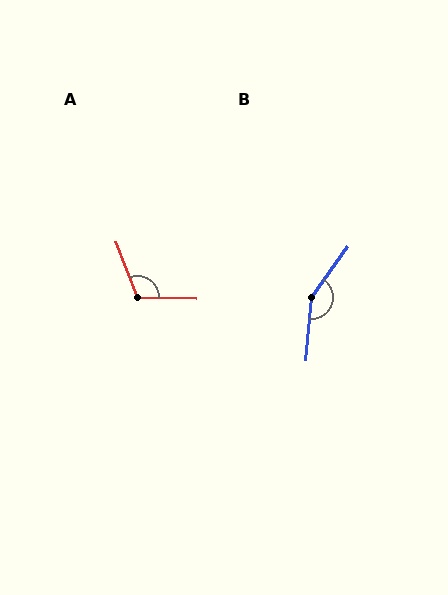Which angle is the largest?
B, at approximately 149 degrees.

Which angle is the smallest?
A, at approximately 112 degrees.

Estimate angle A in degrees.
Approximately 112 degrees.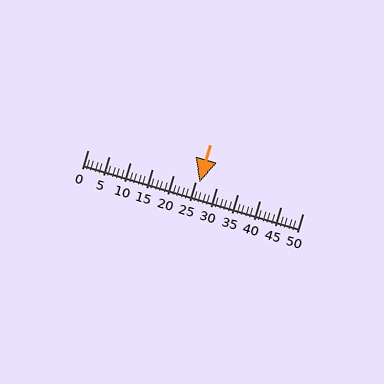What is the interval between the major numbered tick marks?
The major tick marks are spaced 5 units apart.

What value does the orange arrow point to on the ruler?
The orange arrow points to approximately 26.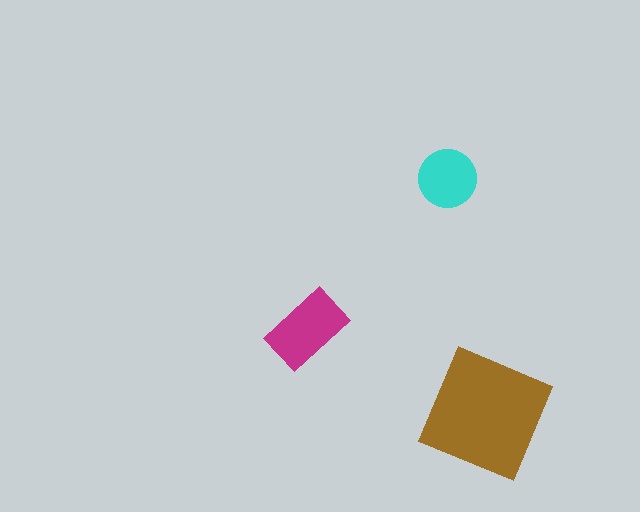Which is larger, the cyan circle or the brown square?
The brown square.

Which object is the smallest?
The cyan circle.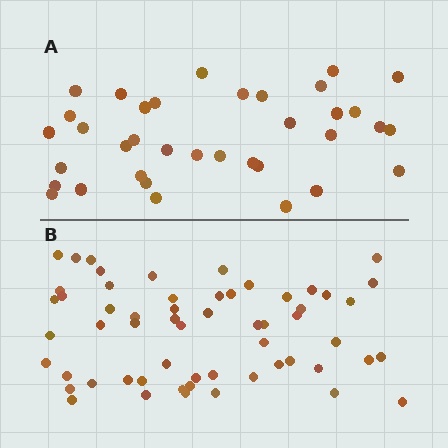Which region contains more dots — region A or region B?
Region B (the bottom region) has more dots.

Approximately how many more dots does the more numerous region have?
Region B has approximately 20 more dots than region A.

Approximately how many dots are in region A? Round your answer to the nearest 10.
About 40 dots. (The exact count is 36, which rounds to 40.)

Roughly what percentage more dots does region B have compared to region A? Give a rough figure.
About 60% more.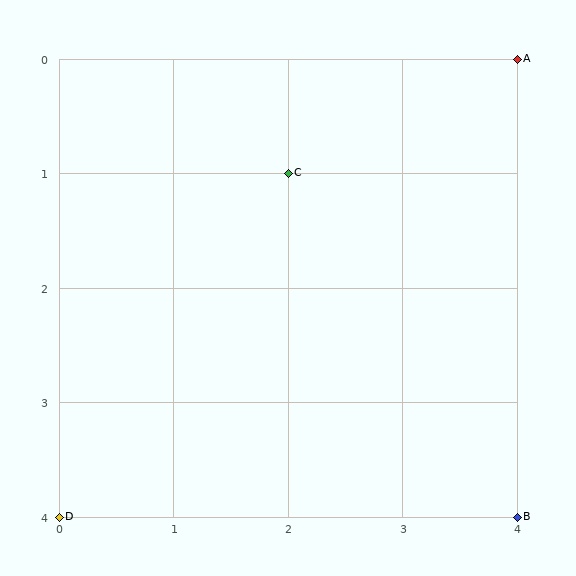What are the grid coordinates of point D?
Point D is at grid coordinates (0, 4).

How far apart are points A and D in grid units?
Points A and D are 4 columns and 4 rows apart (about 5.7 grid units diagonally).